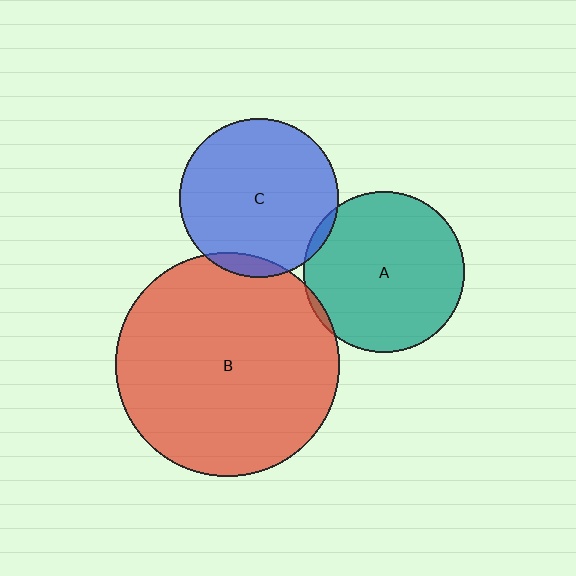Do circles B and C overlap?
Yes.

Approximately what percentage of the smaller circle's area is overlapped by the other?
Approximately 5%.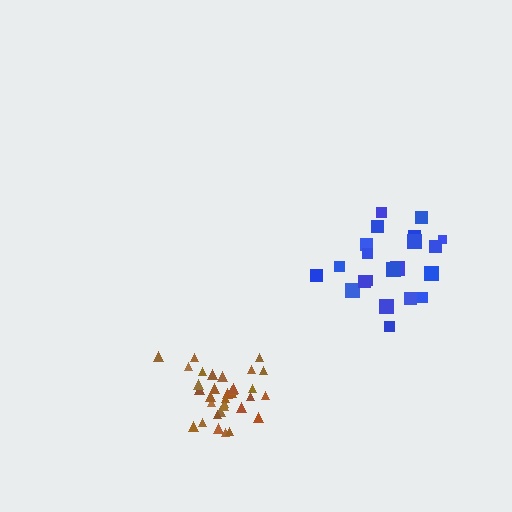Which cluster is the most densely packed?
Brown.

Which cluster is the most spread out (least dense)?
Blue.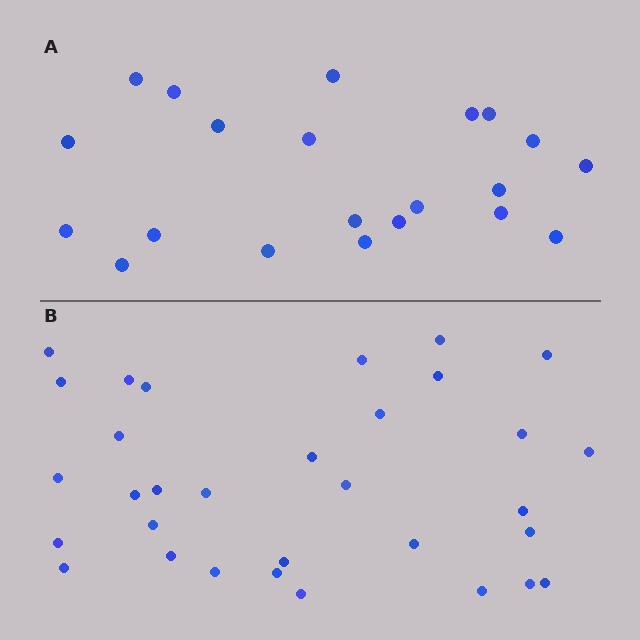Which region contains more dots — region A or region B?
Region B (the bottom region) has more dots.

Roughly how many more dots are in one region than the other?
Region B has roughly 12 or so more dots than region A.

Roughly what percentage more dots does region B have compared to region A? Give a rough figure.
About 50% more.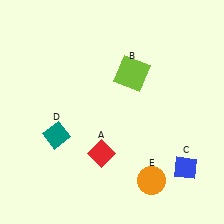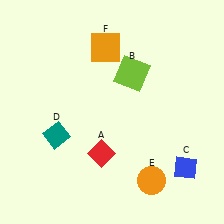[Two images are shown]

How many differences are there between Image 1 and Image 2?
There is 1 difference between the two images.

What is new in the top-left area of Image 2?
An orange square (F) was added in the top-left area of Image 2.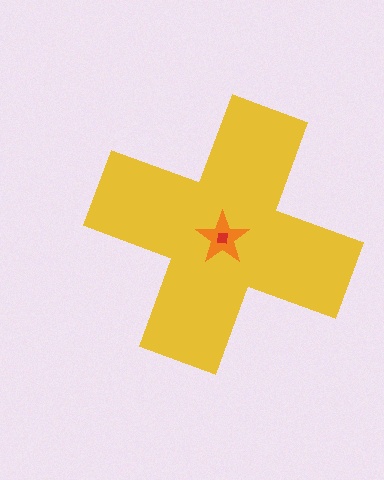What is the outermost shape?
The yellow cross.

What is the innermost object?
The red square.